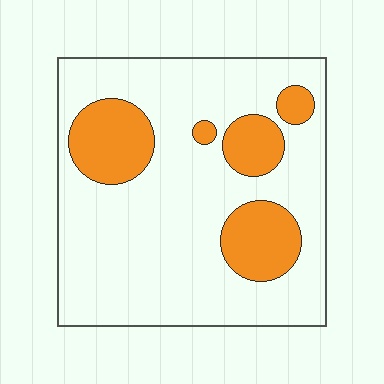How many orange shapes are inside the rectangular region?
5.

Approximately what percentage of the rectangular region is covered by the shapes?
Approximately 20%.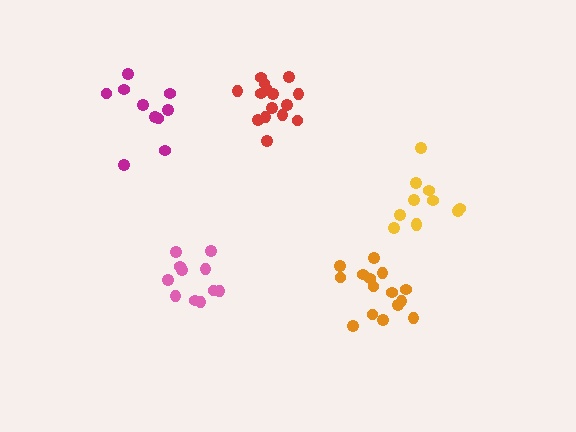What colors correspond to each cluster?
The clusters are colored: orange, yellow, red, pink, magenta.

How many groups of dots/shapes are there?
There are 5 groups.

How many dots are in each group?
Group 1: 15 dots, Group 2: 11 dots, Group 3: 15 dots, Group 4: 11 dots, Group 5: 10 dots (62 total).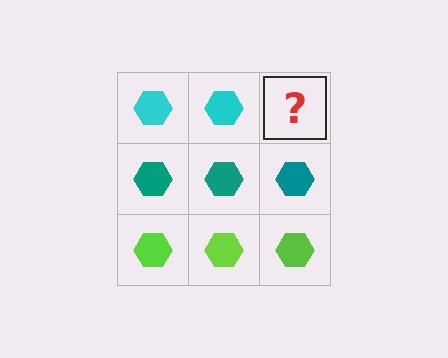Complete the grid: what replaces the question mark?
The question mark should be replaced with a cyan hexagon.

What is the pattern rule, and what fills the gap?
The rule is that each row has a consistent color. The gap should be filled with a cyan hexagon.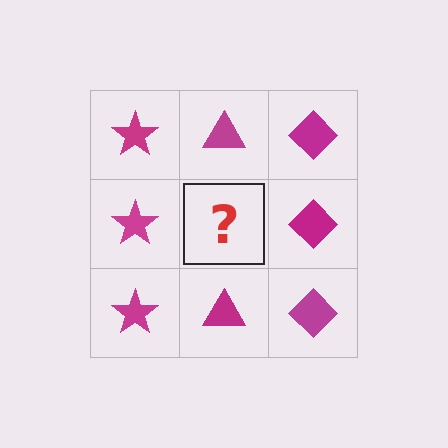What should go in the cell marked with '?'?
The missing cell should contain a magenta triangle.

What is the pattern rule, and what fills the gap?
The rule is that each column has a consistent shape. The gap should be filled with a magenta triangle.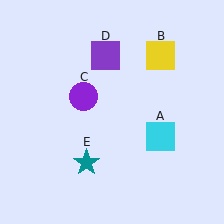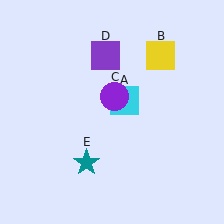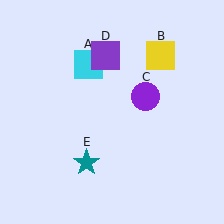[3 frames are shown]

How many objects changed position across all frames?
2 objects changed position: cyan square (object A), purple circle (object C).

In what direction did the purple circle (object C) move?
The purple circle (object C) moved right.